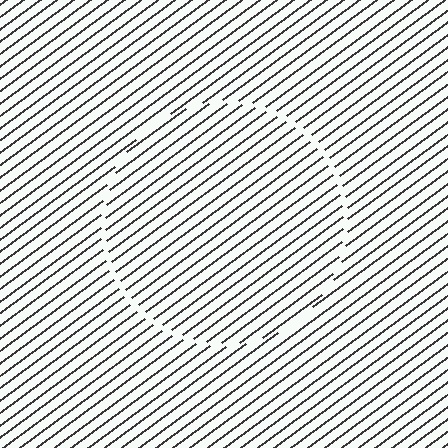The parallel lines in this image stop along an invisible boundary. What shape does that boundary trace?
An illusory circle. The interior of the shape contains the same grating, shifted by half a period — the contour is defined by the phase discontinuity where line-ends from the inner and outer gratings abut.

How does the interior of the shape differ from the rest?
The interior of the shape contains the same grating, shifted by half a period — the contour is defined by the phase discontinuity where line-ends from the inner and outer gratings abut.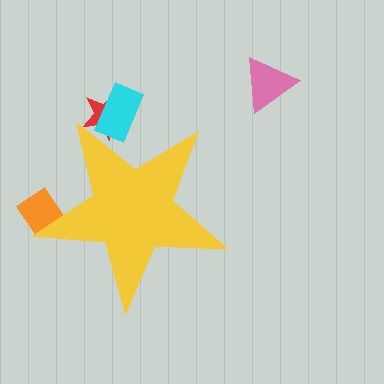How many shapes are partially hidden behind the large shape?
3 shapes are partially hidden.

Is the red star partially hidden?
Yes, the red star is partially hidden behind the yellow star.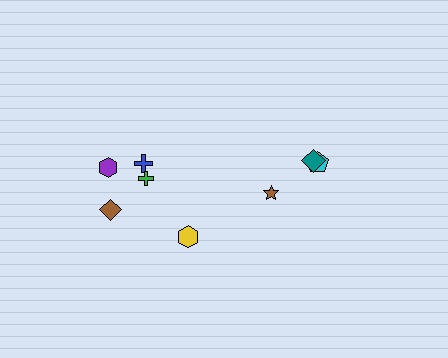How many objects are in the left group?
There are 5 objects.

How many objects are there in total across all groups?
There are 8 objects.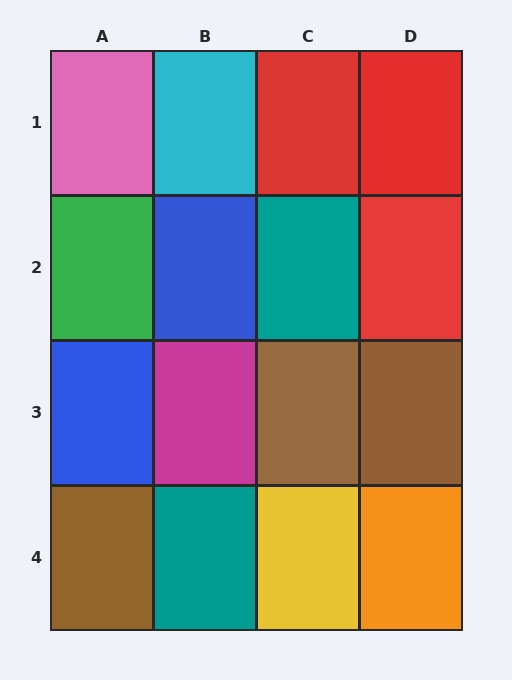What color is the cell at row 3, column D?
Brown.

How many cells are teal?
2 cells are teal.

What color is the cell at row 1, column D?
Red.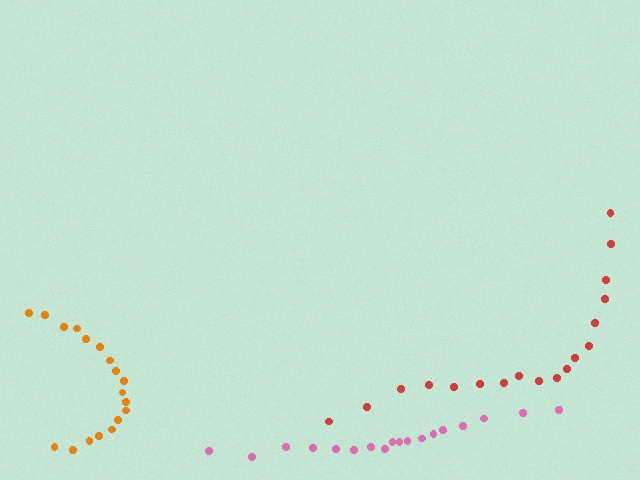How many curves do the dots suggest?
There are 3 distinct paths.